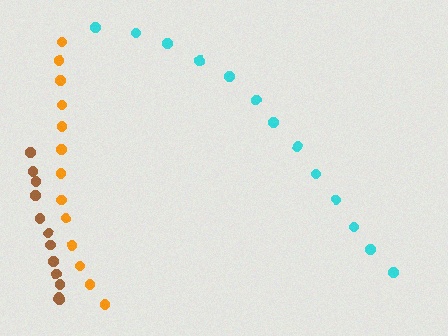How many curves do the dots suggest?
There are 3 distinct paths.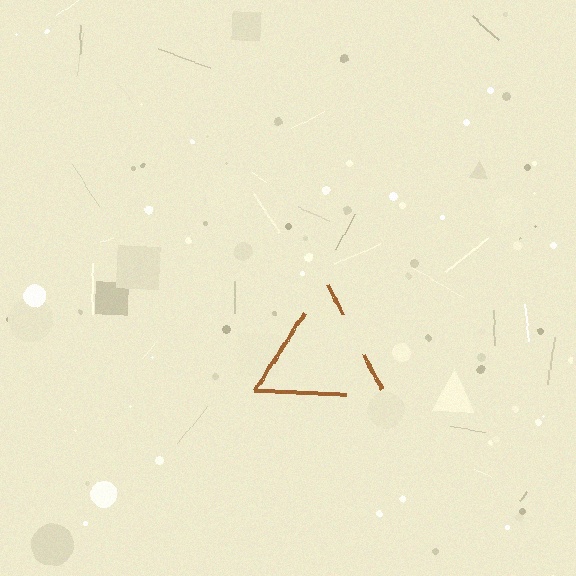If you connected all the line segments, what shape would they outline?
They would outline a triangle.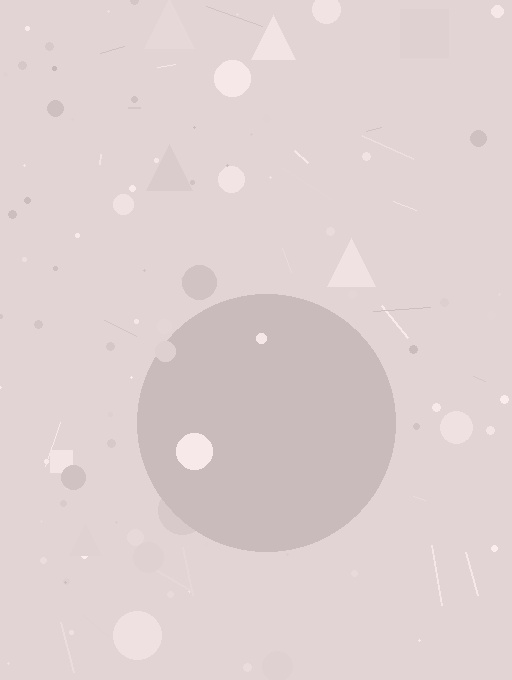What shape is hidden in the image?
A circle is hidden in the image.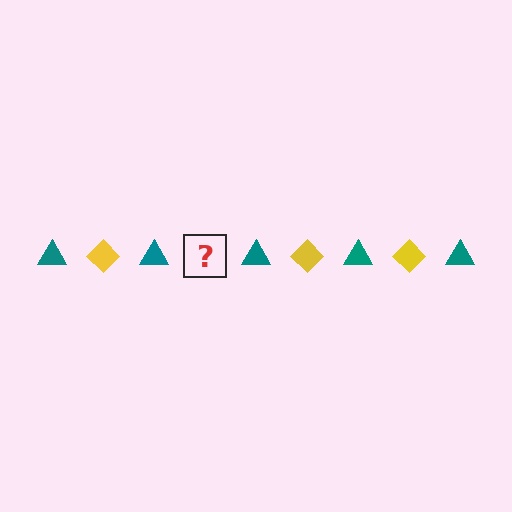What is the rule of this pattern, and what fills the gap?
The rule is that the pattern alternates between teal triangle and yellow diamond. The gap should be filled with a yellow diamond.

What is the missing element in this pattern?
The missing element is a yellow diamond.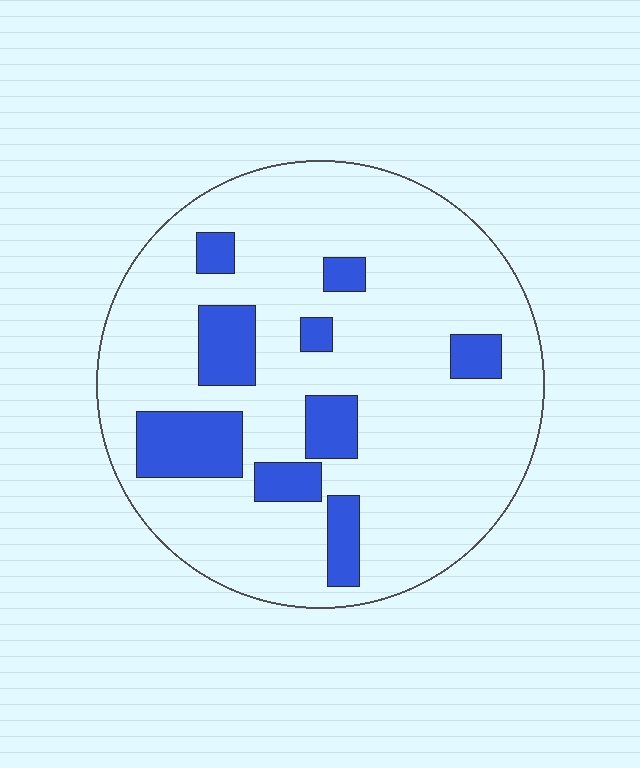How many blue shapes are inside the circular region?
9.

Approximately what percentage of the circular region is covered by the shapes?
Approximately 15%.